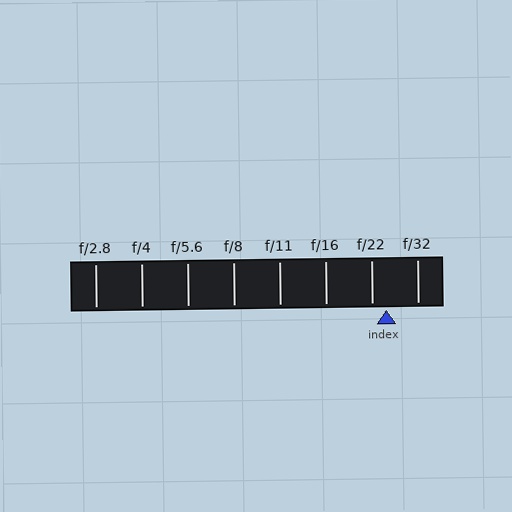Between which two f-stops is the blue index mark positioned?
The index mark is between f/22 and f/32.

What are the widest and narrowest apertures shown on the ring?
The widest aperture shown is f/2.8 and the narrowest is f/32.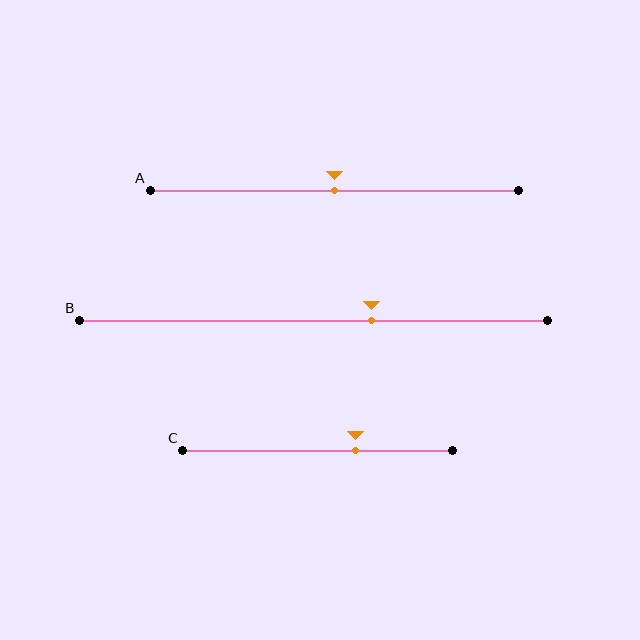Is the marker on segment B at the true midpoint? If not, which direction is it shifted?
No, the marker on segment B is shifted to the right by about 12% of the segment length.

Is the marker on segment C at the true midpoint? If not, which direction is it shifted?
No, the marker on segment C is shifted to the right by about 14% of the segment length.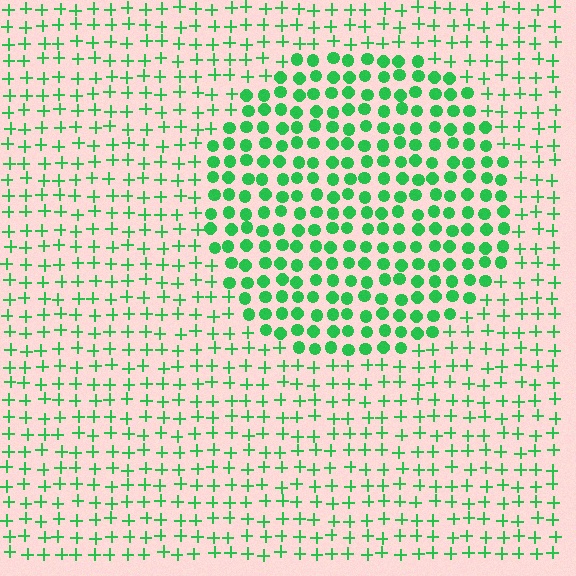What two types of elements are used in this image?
The image uses circles inside the circle region and plus signs outside it.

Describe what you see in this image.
The image is filled with small green elements arranged in a uniform grid. A circle-shaped region contains circles, while the surrounding area contains plus signs. The boundary is defined purely by the change in element shape.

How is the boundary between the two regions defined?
The boundary is defined by a change in element shape: circles inside vs. plus signs outside. All elements share the same color and spacing.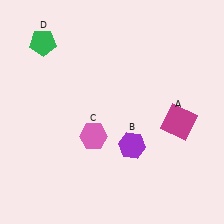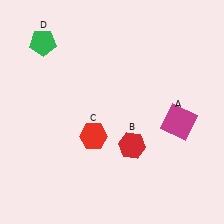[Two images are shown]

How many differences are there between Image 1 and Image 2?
There are 2 differences between the two images.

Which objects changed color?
B changed from purple to red. C changed from pink to red.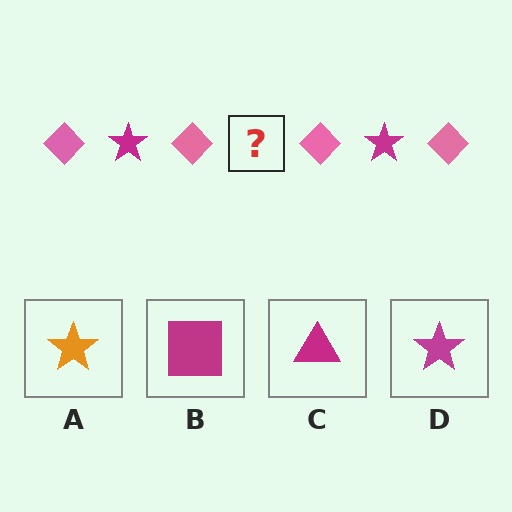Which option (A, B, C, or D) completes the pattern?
D.